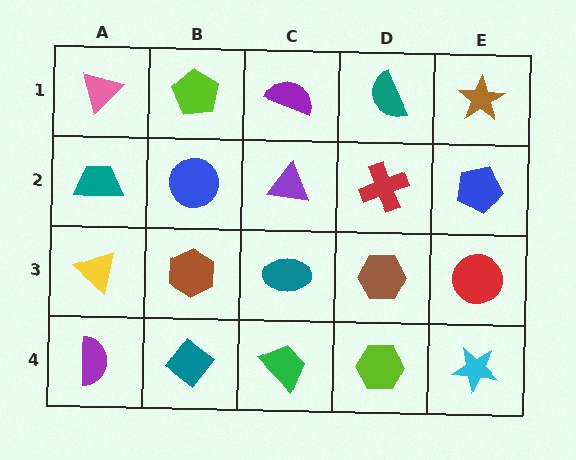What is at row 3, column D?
A brown hexagon.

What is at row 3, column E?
A red circle.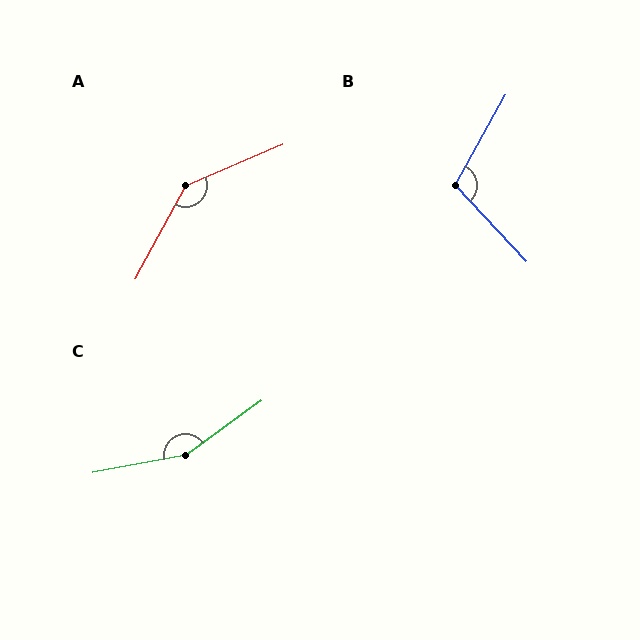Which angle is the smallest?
B, at approximately 108 degrees.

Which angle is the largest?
C, at approximately 155 degrees.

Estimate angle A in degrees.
Approximately 141 degrees.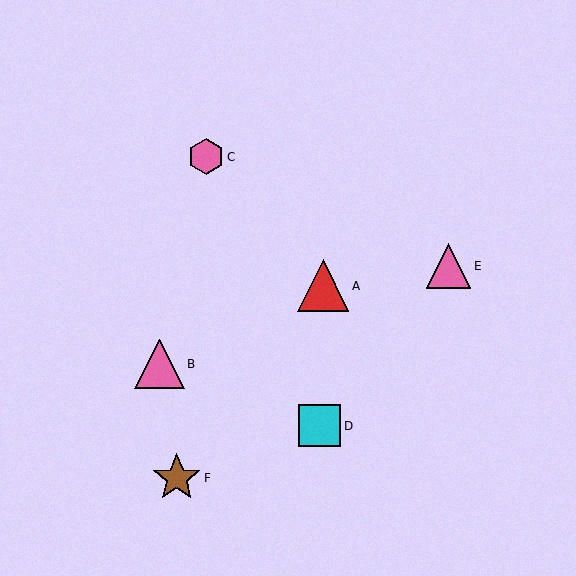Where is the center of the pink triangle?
The center of the pink triangle is at (449, 266).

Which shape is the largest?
The red triangle (labeled A) is the largest.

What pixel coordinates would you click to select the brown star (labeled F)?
Click at (177, 478) to select the brown star F.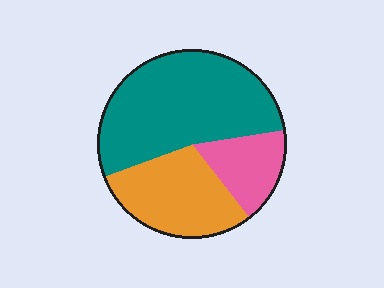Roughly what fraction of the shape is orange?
Orange covers 30% of the shape.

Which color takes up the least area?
Pink, at roughly 15%.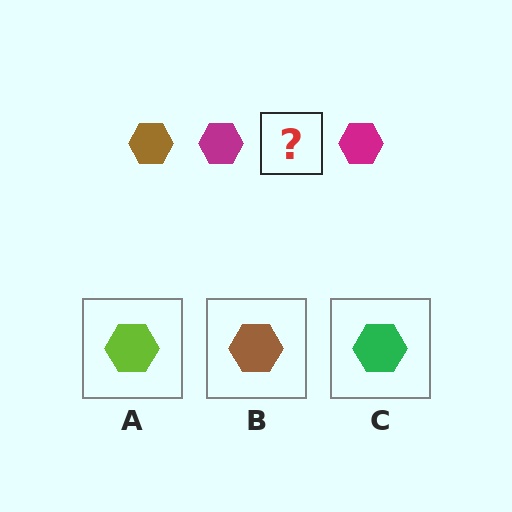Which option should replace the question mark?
Option B.